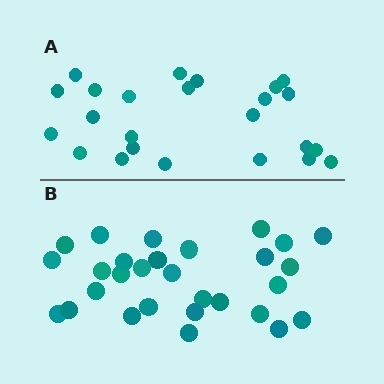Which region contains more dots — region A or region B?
Region B (the bottom region) has more dots.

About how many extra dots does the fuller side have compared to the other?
Region B has about 5 more dots than region A.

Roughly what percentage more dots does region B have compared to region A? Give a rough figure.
About 20% more.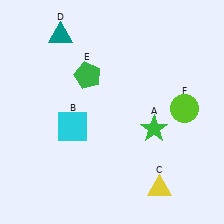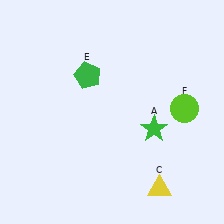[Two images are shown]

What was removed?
The cyan square (B), the teal triangle (D) were removed in Image 2.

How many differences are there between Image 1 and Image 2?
There are 2 differences between the two images.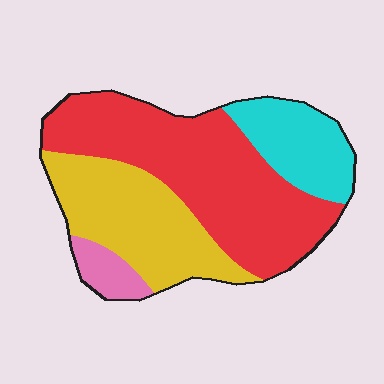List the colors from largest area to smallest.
From largest to smallest: red, yellow, cyan, pink.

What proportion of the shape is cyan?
Cyan takes up about one sixth (1/6) of the shape.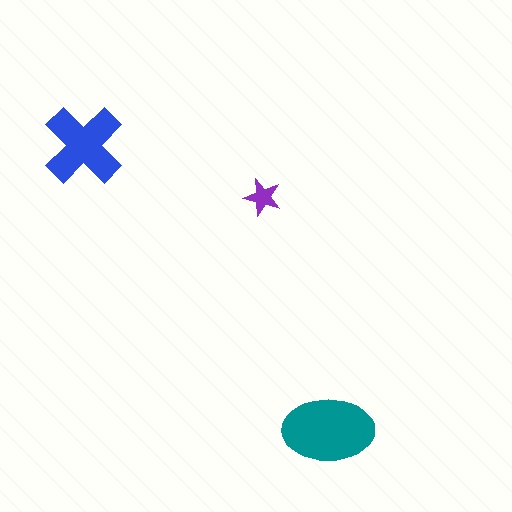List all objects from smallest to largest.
The purple star, the blue cross, the teal ellipse.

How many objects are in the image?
There are 3 objects in the image.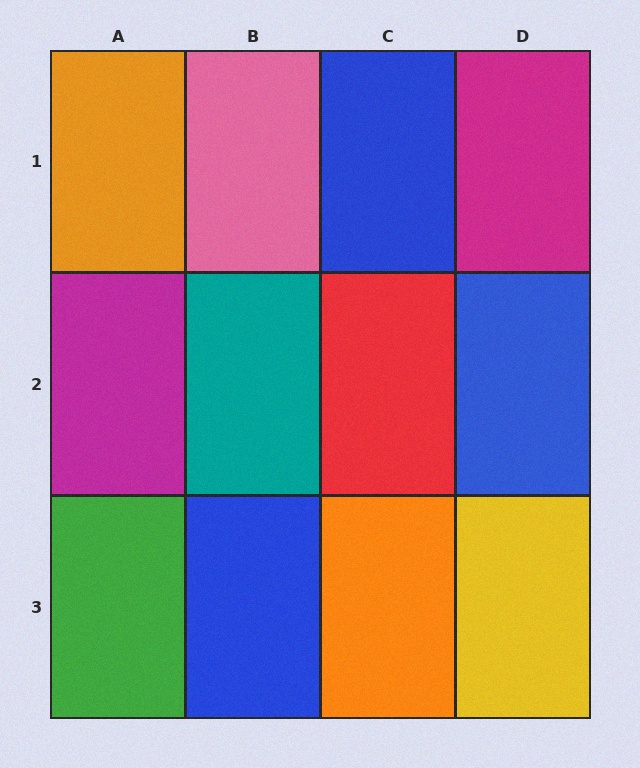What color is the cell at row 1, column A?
Orange.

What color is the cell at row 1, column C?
Blue.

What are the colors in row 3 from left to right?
Green, blue, orange, yellow.